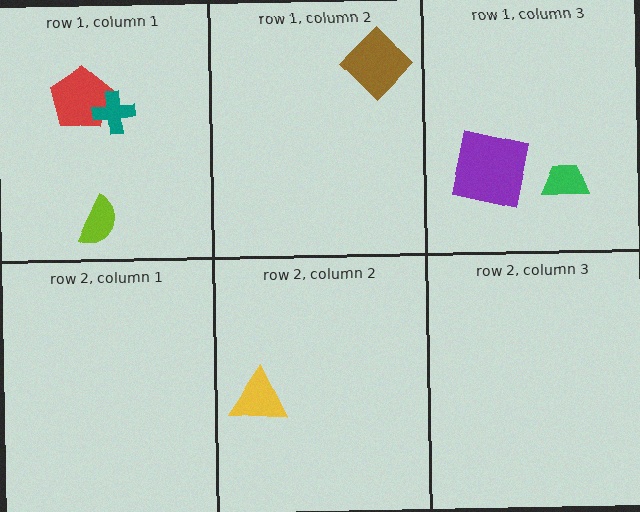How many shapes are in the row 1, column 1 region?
3.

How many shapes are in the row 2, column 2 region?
1.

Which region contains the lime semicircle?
The row 1, column 1 region.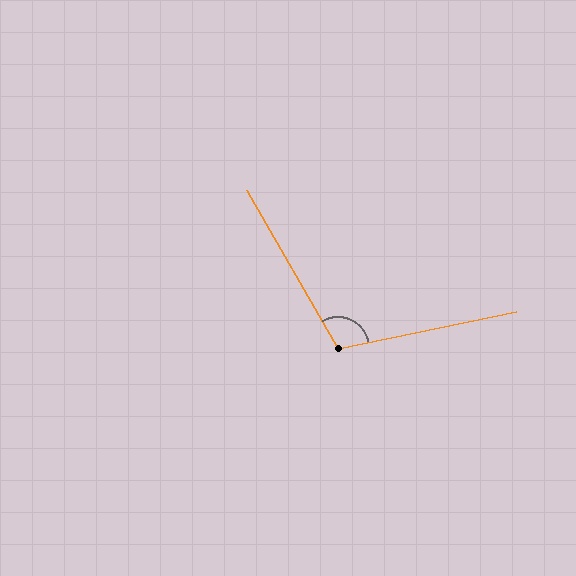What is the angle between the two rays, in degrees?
Approximately 108 degrees.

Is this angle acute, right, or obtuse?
It is obtuse.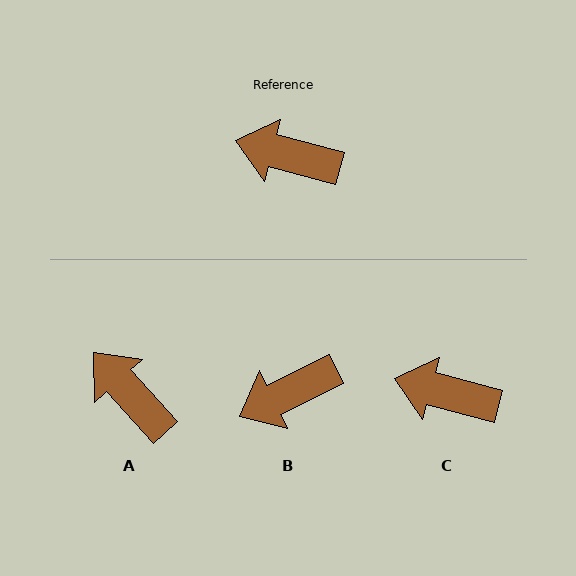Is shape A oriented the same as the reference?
No, it is off by about 33 degrees.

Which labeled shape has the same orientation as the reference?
C.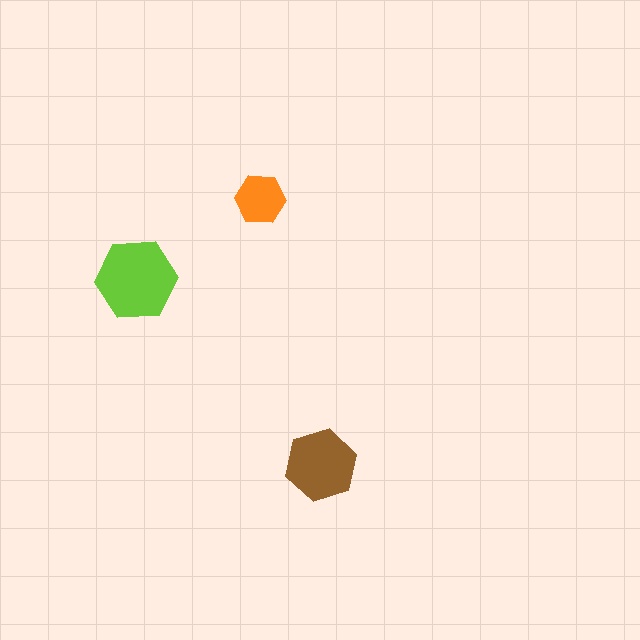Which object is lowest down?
The brown hexagon is bottommost.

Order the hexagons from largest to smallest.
the lime one, the brown one, the orange one.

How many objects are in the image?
There are 3 objects in the image.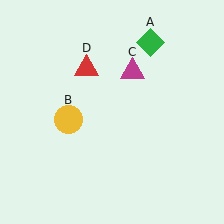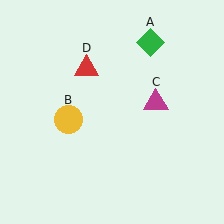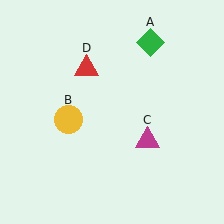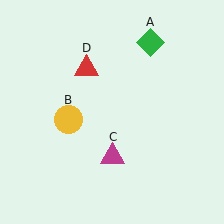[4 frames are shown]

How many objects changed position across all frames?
1 object changed position: magenta triangle (object C).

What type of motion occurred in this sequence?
The magenta triangle (object C) rotated clockwise around the center of the scene.